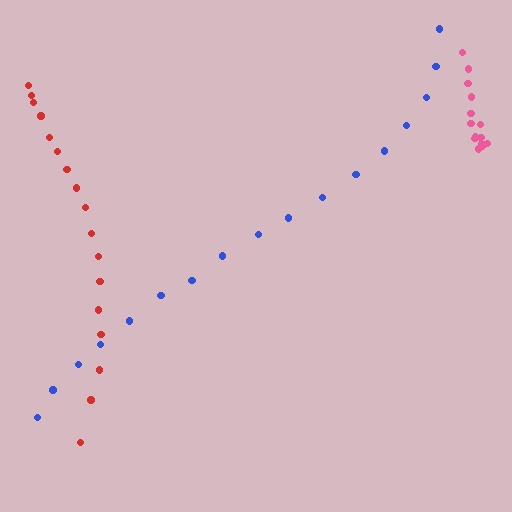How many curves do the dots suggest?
There are 3 distinct paths.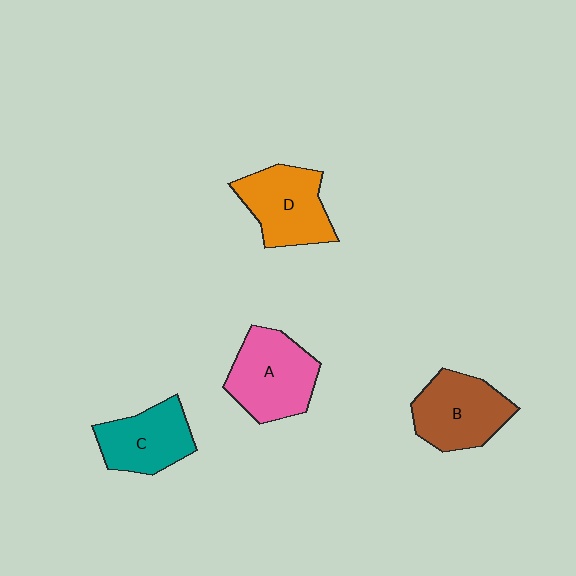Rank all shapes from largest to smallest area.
From largest to smallest: A (pink), B (brown), D (orange), C (teal).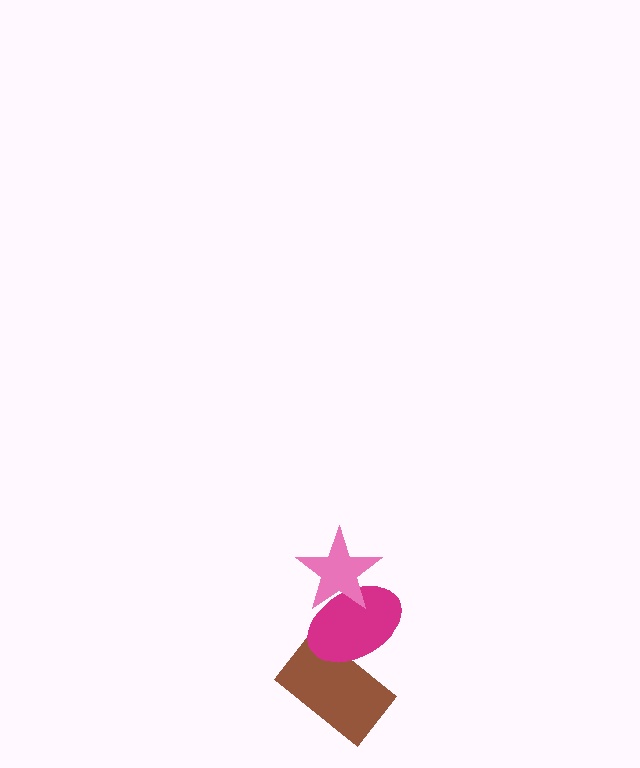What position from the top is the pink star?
The pink star is 1st from the top.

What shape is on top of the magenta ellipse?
The pink star is on top of the magenta ellipse.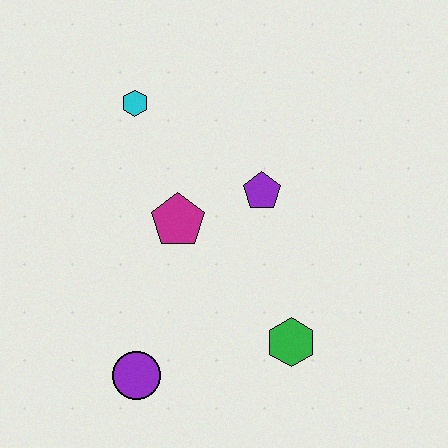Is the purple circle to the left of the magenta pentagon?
Yes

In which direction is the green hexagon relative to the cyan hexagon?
The green hexagon is below the cyan hexagon.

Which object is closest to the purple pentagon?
The magenta pentagon is closest to the purple pentagon.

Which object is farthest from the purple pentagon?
The purple circle is farthest from the purple pentagon.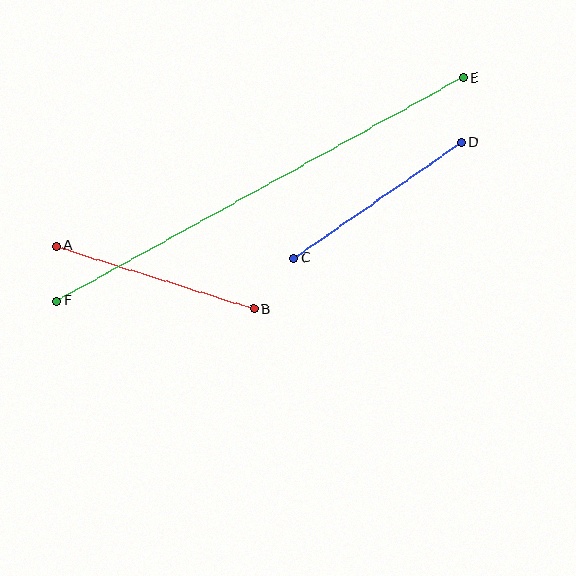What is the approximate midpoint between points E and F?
The midpoint is at approximately (260, 189) pixels.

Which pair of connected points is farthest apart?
Points E and F are farthest apart.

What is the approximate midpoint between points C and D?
The midpoint is at approximately (377, 200) pixels.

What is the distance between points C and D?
The distance is approximately 203 pixels.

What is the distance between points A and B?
The distance is approximately 207 pixels.